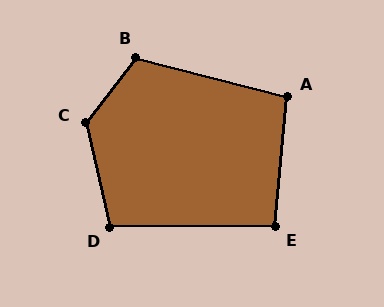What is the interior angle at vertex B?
Approximately 114 degrees (obtuse).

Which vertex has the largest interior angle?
C, at approximately 129 degrees.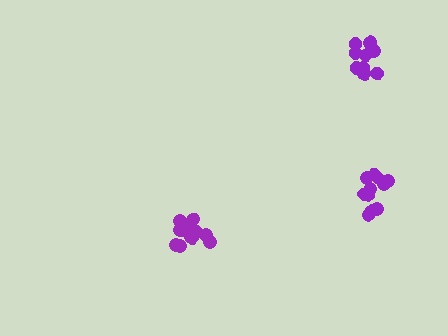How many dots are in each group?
Group 1: 12 dots, Group 2: 13 dots, Group 3: 10 dots (35 total).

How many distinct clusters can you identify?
There are 3 distinct clusters.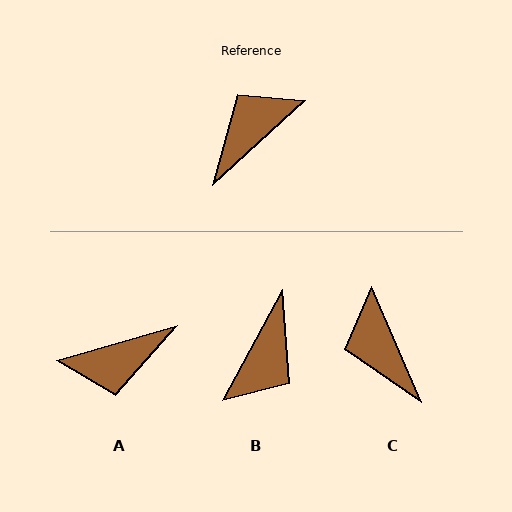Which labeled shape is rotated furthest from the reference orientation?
B, about 160 degrees away.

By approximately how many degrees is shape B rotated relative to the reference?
Approximately 160 degrees clockwise.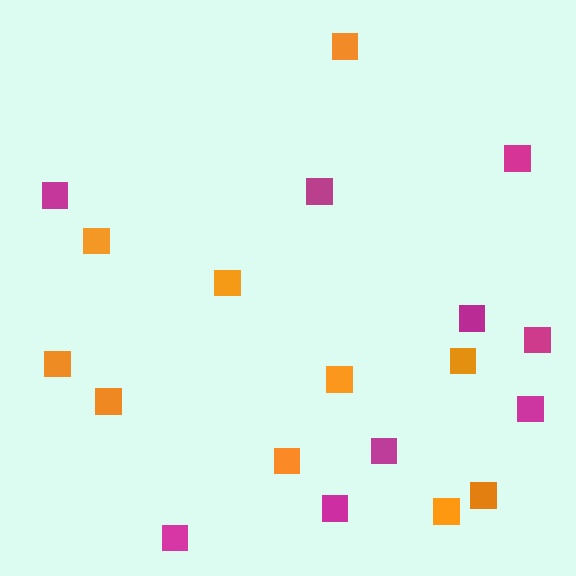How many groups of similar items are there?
There are 2 groups: one group of orange squares (10) and one group of magenta squares (9).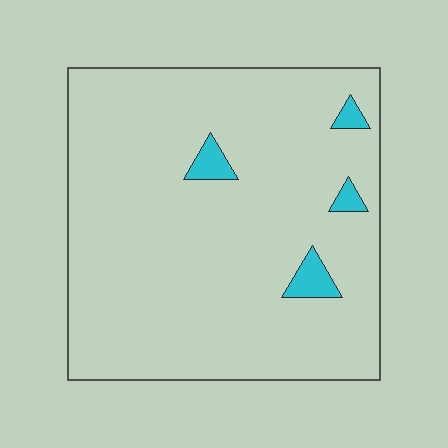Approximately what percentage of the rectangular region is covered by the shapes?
Approximately 5%.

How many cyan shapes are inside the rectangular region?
4.